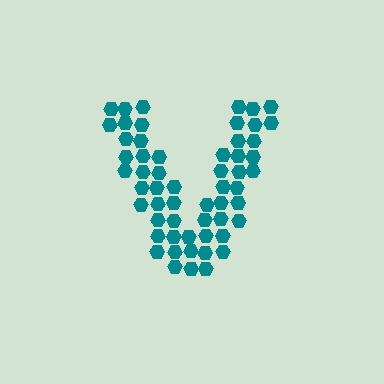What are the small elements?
The small elements are hexagons.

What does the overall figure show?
The overall figure shows the letter V.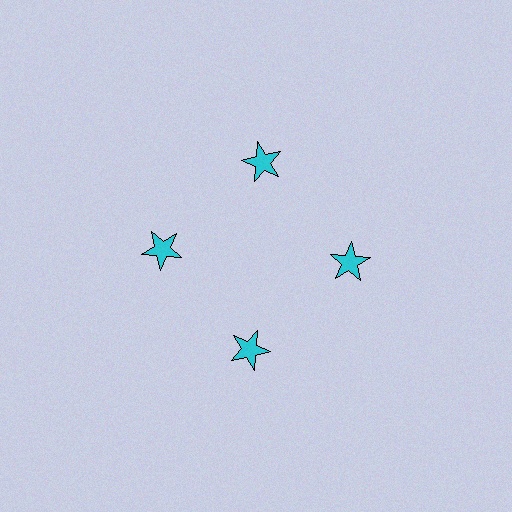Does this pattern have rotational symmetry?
Yes, this pattern has 4-fold rotational symmetry. It looks the same after rotating 90 degrees around the center.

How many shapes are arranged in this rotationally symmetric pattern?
There are 4 shapes, arranged in 4 groups of 1.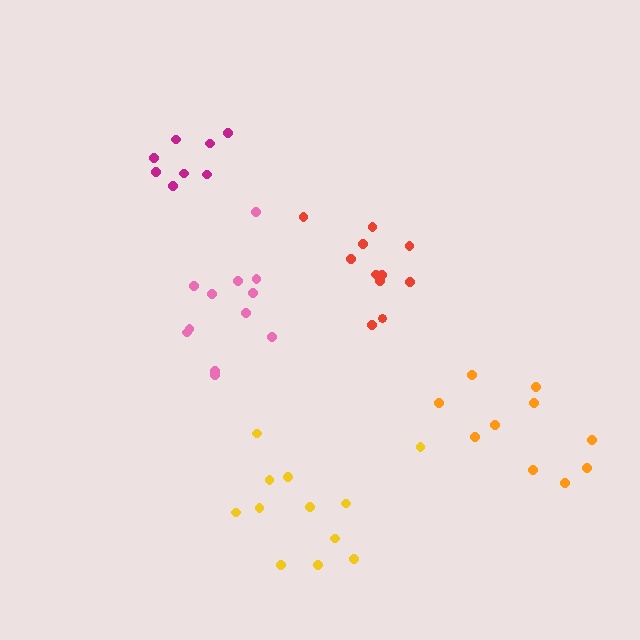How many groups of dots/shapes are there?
There are 5 groups.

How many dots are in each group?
Group 1: 12 dots, Group 2: 11 dots, Group 3: 12 dots, Group 4: 8 dots, Group 5: 10 dots (53 total).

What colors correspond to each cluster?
The clusters are colored: pink, red, yellow, magenta, orange.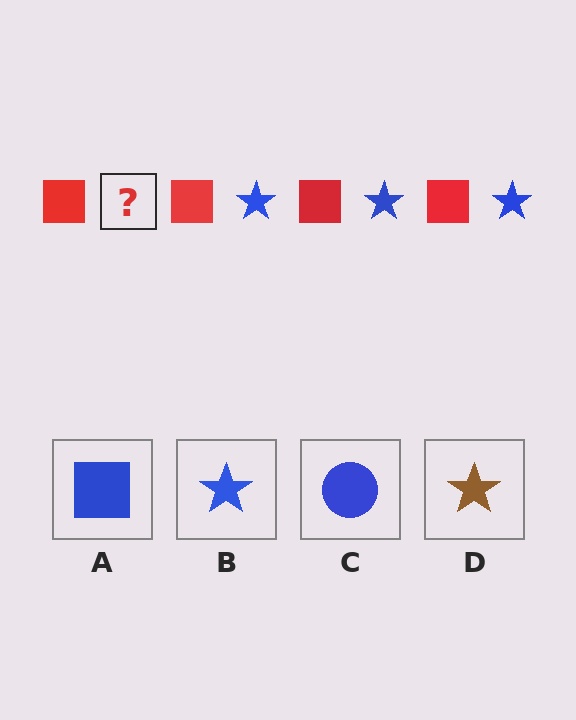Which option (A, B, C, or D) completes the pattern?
B.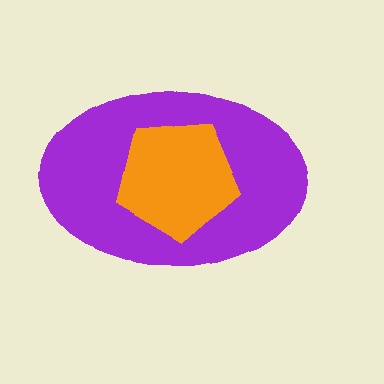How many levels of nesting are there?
2.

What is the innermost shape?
The orange pentagon.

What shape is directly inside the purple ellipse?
The orange pentagon.